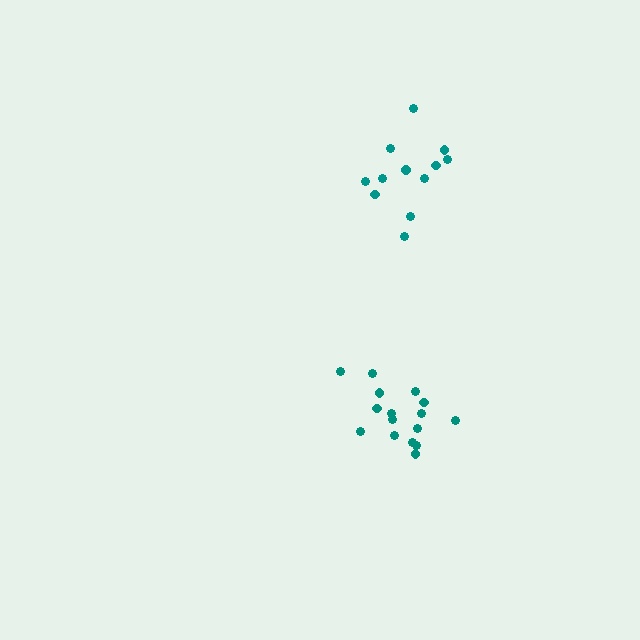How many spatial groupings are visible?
There are 2 spatial groupings.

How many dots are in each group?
Group 1: 16 dots, Group 2: 12 dots (28 total).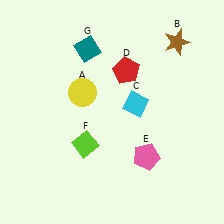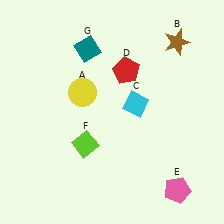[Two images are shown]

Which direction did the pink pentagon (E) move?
The pink pentagon (E) moved down.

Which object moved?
The pink pentagon (E) moved down.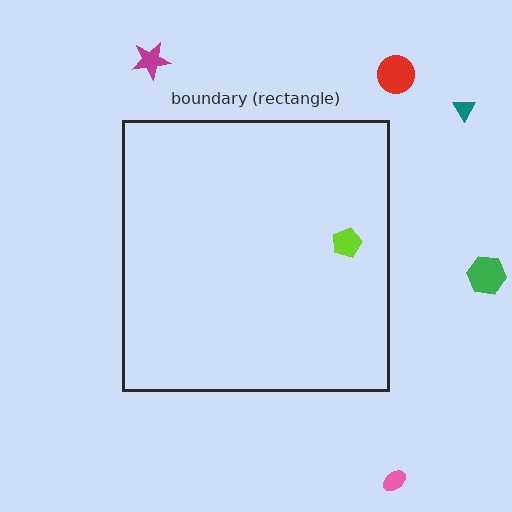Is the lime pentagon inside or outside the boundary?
Inside.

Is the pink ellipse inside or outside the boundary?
Outside.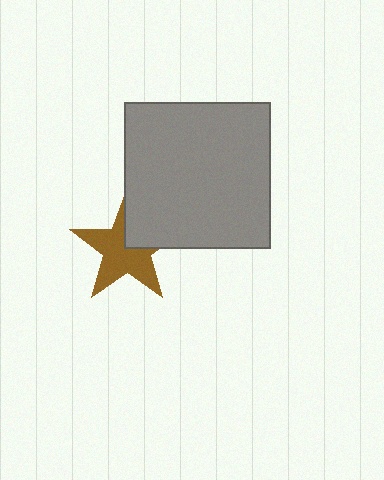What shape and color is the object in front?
The object in front is a gray square.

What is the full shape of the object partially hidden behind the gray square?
The partially hidden object is a brown star.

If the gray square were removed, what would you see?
You would see the complete brown star.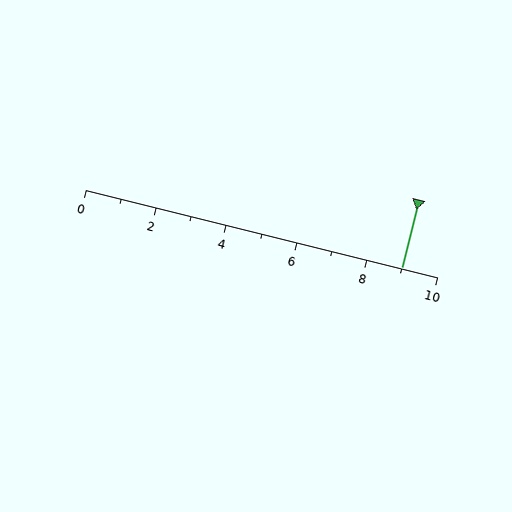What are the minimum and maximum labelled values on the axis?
The axis runs from 0 to 10.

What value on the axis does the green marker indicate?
The marker indicates approximately 9.